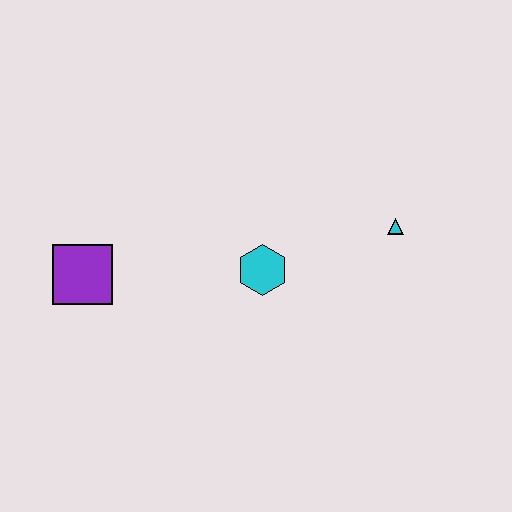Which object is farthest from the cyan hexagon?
The purple square is farthest from the cyan hexagon.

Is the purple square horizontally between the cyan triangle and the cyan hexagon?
No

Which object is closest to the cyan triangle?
The cyan hexagon is closest to the cyan triangle.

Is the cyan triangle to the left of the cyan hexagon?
No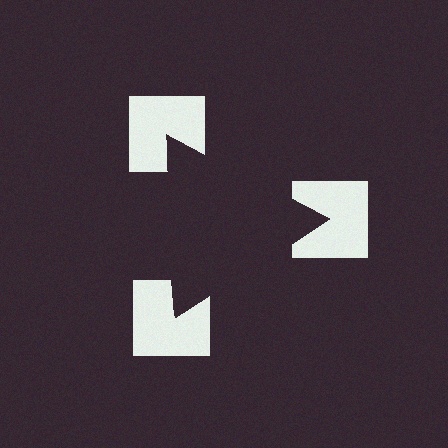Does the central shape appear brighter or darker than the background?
It typically appears slightly darker than the background, even though no actual brightness change is drawn.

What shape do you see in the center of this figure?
An illusory triangle — its edges are inferred from the aligned wedge cuts in the notched squares, not physically drawn.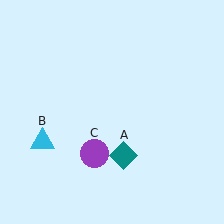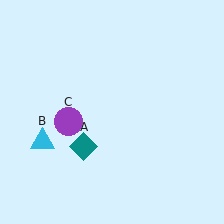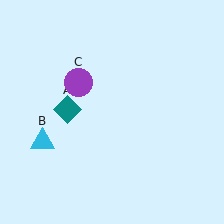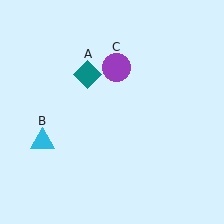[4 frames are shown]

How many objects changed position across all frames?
2 objects changed position: teal diamond (object A), purple circle (object C).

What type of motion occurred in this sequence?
The teal diamond (object A), purple circle (object C) rotated clockwise around the center of the scene.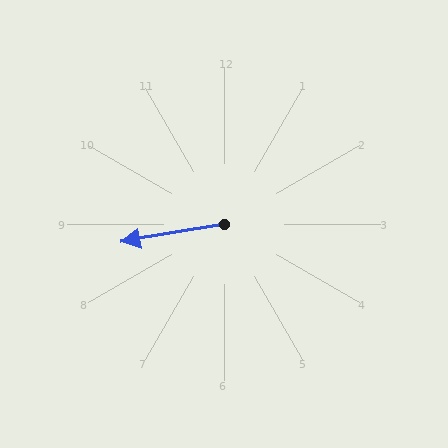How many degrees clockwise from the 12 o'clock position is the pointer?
Approximately 260 degrees.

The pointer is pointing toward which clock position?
Roughly 9 o'clock.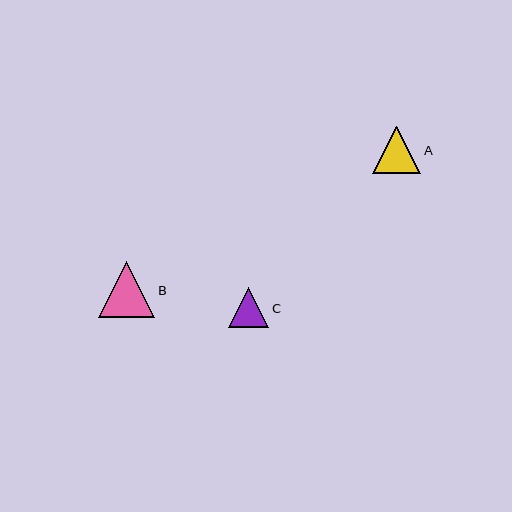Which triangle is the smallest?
Triangle C is the smallest with a size of approximately 40 pixels.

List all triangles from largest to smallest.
From largest to smallest: B, A, C.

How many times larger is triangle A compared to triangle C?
Triangle A is approximately 1.2 times the size of triangle C.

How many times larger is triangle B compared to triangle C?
Triangle B is approximately 1.4 times the size of triangle C.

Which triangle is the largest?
Triangle B is the largest with a size of approximately 56 pixels.